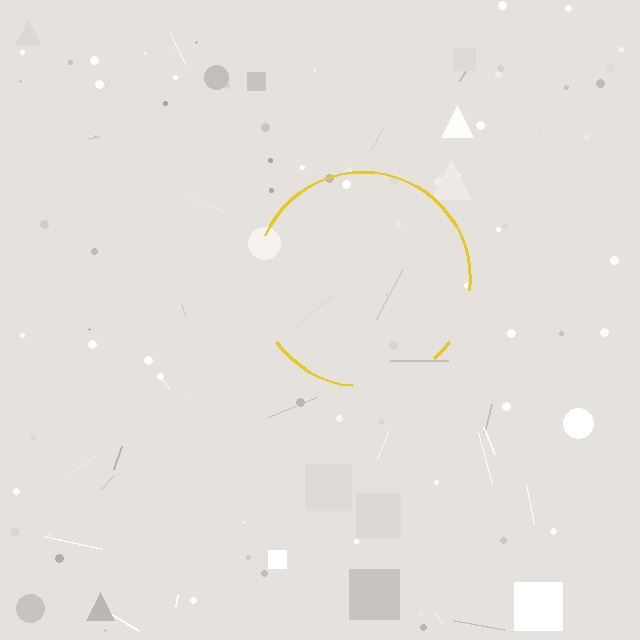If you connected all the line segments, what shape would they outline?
They would outline a circle.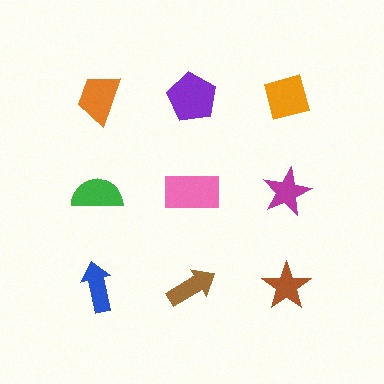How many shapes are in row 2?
3 shapes.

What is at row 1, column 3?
An orange diamond.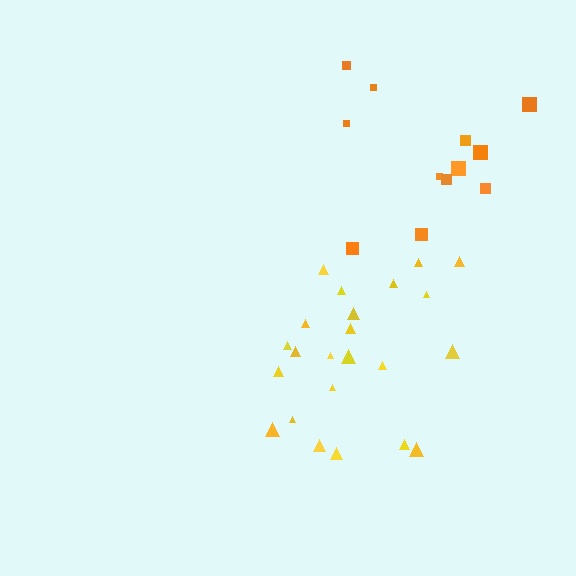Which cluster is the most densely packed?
Yellow.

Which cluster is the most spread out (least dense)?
Orange.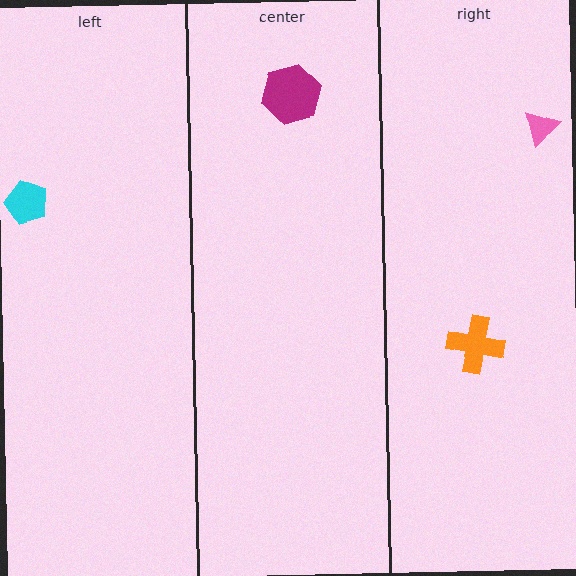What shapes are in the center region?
The magenta hexagon.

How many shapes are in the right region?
2.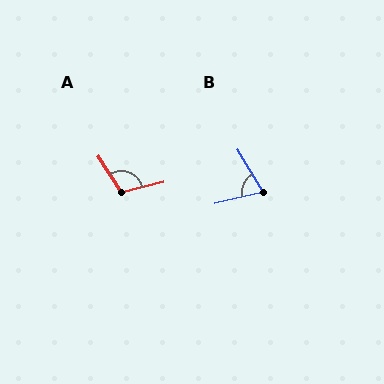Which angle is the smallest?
B, at approximately 72 degrees.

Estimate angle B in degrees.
Approximately 72 degrees.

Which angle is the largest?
A, at approximately 109 degrees.